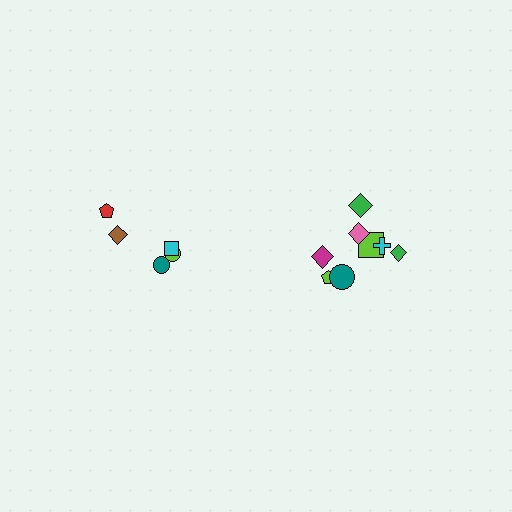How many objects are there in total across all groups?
There are 13 objects.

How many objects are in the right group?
There are 8 objects.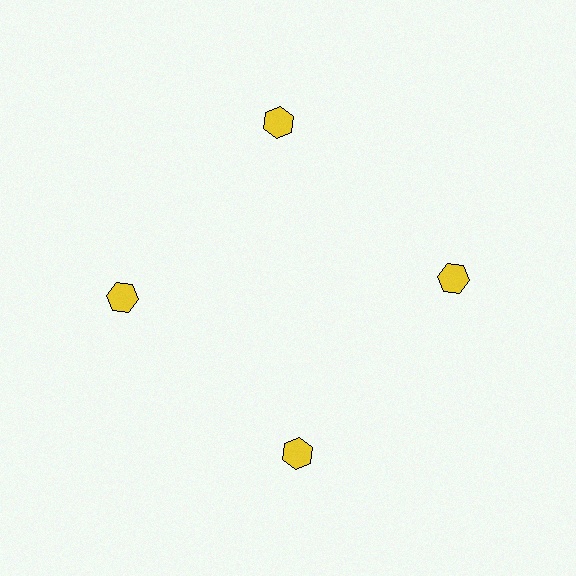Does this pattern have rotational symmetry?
Yes, this pattern has 4-fold rotational symmetry. It looks the same after rotating 90 degrees around the center.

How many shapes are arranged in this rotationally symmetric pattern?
There are 4 shapes, arranged in 4 groups of 1.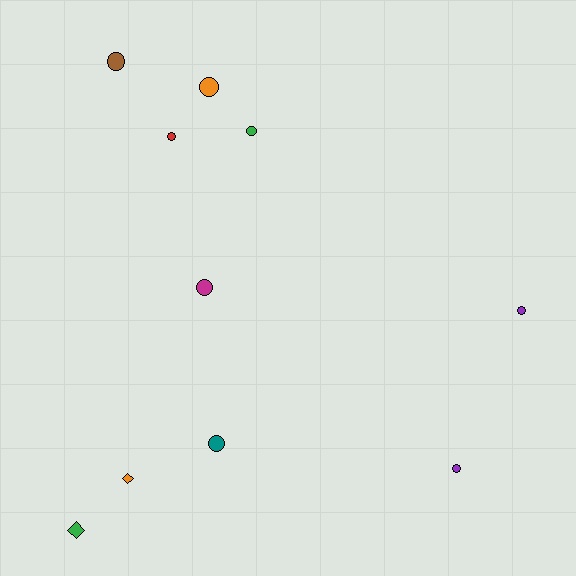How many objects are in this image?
There are 10 objects.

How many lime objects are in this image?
There are no lime objects.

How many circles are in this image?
There are 8 circles.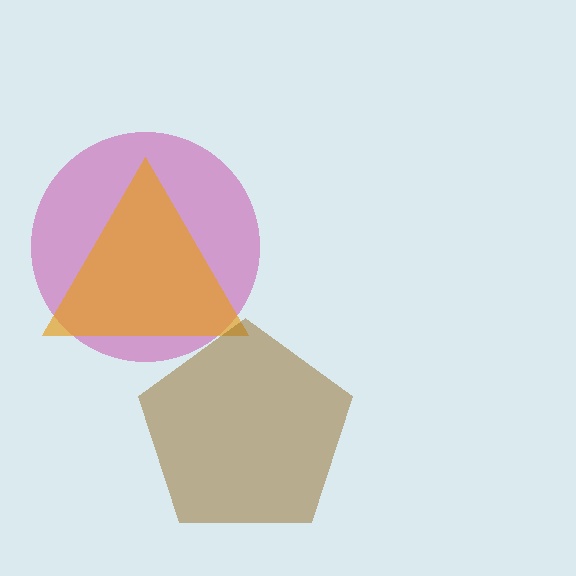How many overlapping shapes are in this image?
There are 3 overlapping shapes in the image.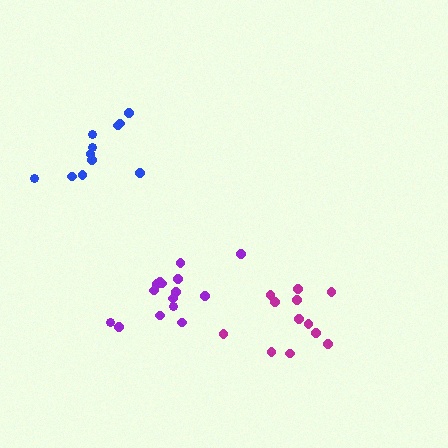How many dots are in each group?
Group 1: 12 dots, Group 2: 15 dots, Group 3: 11 dots (38 total).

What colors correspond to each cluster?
The clusters are colored: magenta, purple, blue.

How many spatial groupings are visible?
There are 3 spatial groupings.